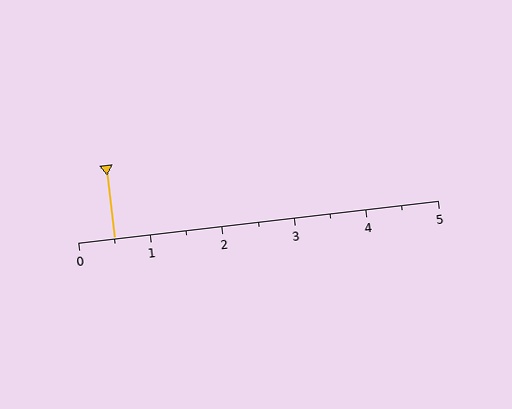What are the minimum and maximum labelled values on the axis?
The axis runs from 0 to 5.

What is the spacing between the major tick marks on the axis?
The major ticks are spaced 1 apart.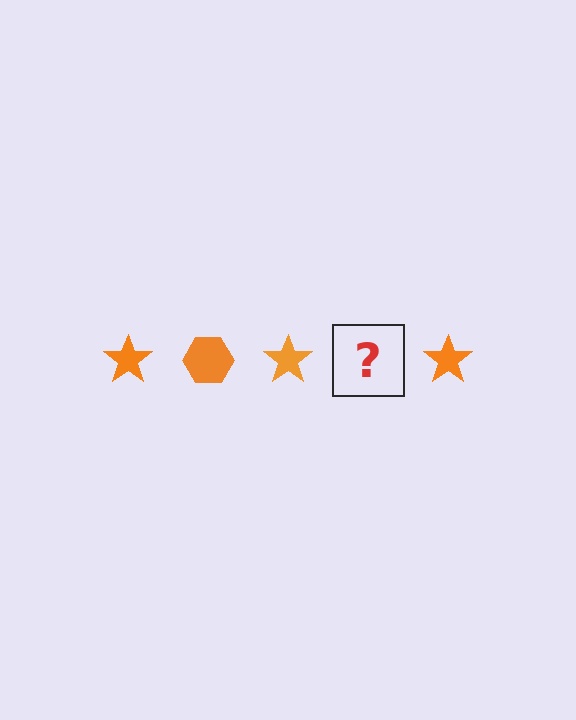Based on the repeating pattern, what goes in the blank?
The blank should be an orange hexagon.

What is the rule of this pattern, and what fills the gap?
The rule is that the pattern cycles through star, hexagon shapes in orange. The gap should be filled with an orange hexagon.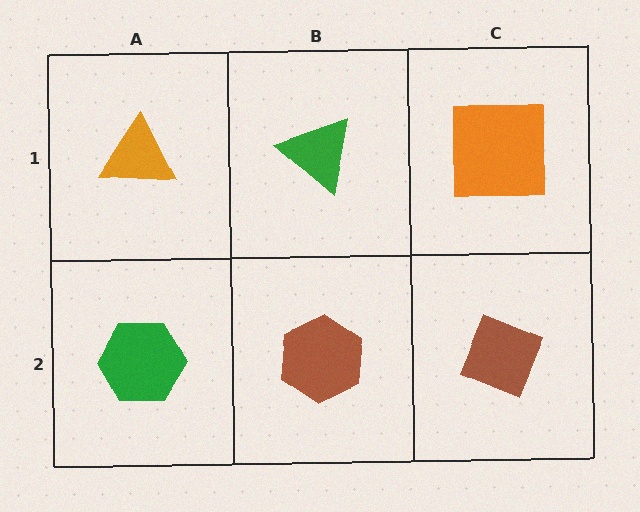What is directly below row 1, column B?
A brown hexagon.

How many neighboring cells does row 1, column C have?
2.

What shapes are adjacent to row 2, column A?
An orange triangle (row 1, column A), a brown hexagon (row 2, column B).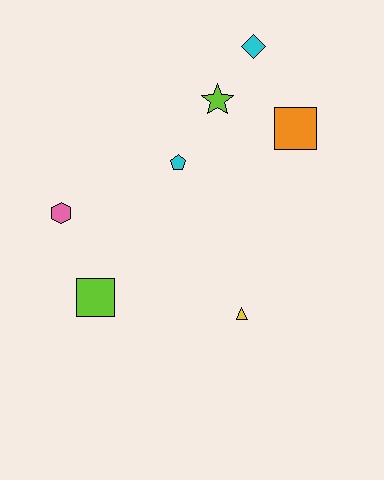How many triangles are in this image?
There is 1 triangle.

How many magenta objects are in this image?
There are no magenta objects.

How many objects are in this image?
There are 7 objects.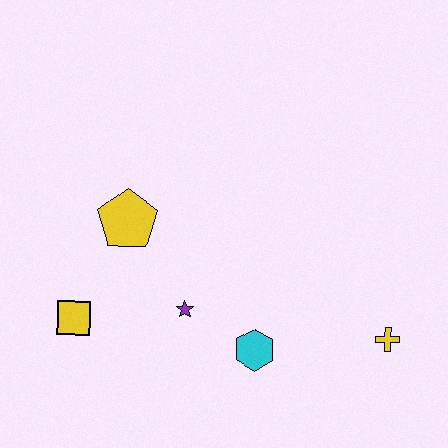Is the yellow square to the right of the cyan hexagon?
No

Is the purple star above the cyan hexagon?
Yes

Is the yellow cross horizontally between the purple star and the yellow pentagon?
No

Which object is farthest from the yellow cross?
The yellow square is farthest from the yellow cross.